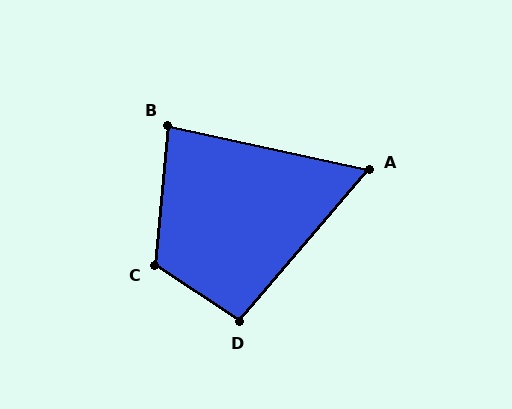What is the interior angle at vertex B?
Approximately 83 degrees (acute).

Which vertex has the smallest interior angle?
A, at approximately 62 degrees.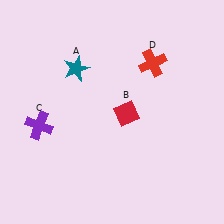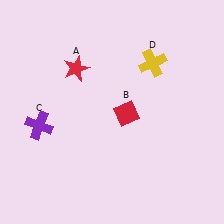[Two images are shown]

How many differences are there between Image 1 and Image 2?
There are 2 differences between the two images.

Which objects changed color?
A changed from teal to red. D changed from red to yellow.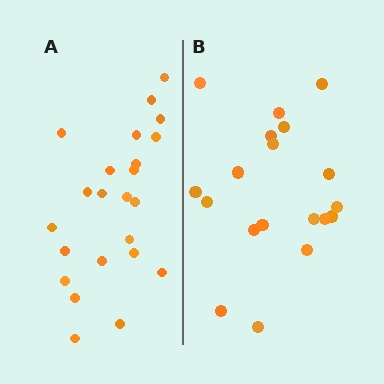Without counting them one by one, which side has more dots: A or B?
Region A (the left region) has more dots.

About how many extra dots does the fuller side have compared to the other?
Region A has about 4 more dots than region B.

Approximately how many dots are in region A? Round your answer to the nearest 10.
About 20 dots. (The exact count is 23, which rounds to 20.)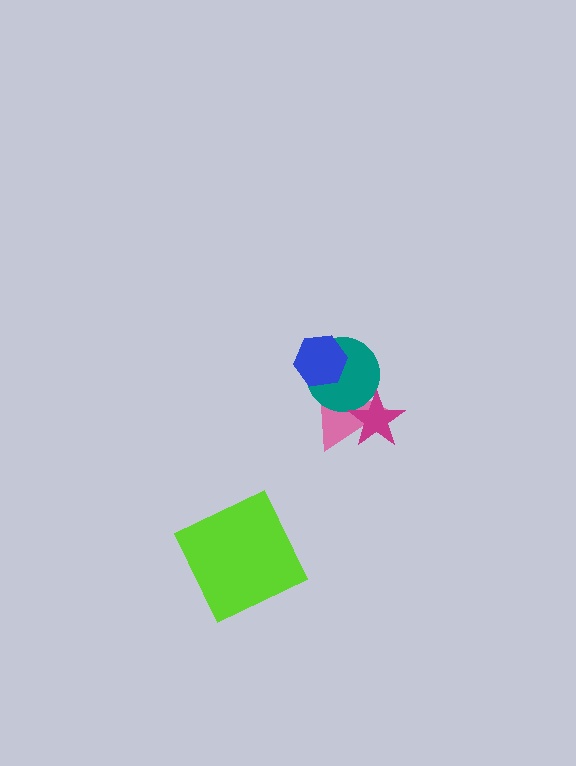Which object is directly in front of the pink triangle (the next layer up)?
The teal circle is directly in front of the pink triangle.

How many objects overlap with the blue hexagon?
2 objects overlap with the blue hexagon.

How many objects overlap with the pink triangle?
3 objects overlap with the pink triangle.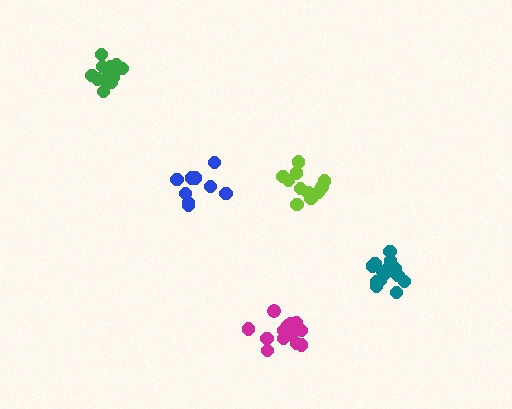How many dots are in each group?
Group 1: 14 dots, Group 2: 11 dots, Group 3: 9 dots, Group 4: 14 dots, Group 5: 15 dots (63 total).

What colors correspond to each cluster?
The clusters are colored: magenta, lime, blue, green, teal.